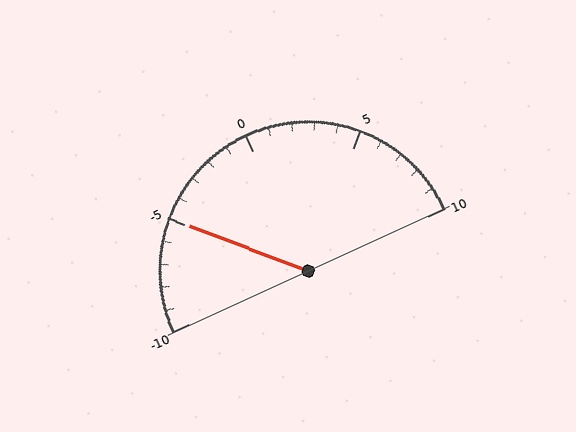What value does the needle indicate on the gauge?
The needle indicates approximately -5.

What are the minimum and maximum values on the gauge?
The gauge ranges from -10 to 10.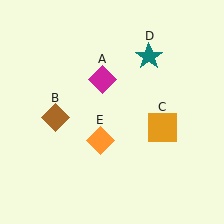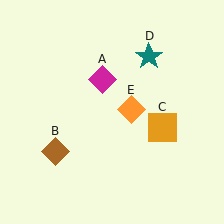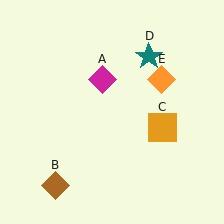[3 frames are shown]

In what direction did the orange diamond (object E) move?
The orange diamond (object E) moved up and to the right.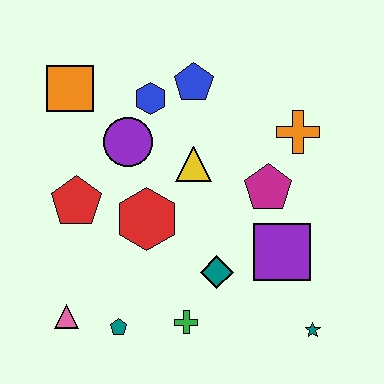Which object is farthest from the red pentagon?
The teal star is farthest from the red pentagon.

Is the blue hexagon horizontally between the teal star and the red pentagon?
Yes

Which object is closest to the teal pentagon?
The pink triangle is closest to the teal pentagon.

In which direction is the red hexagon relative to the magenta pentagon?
The red hexagon is to the left of the magenta pentagon.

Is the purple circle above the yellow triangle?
Yes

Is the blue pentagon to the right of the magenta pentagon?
No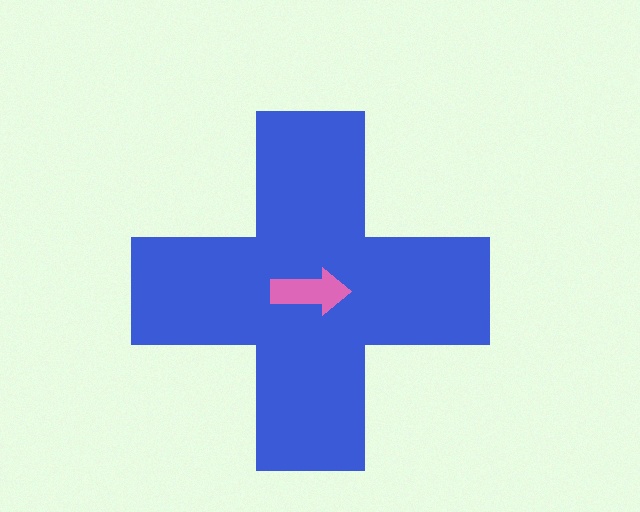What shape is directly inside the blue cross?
The pink arrow.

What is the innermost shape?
The pink arrow.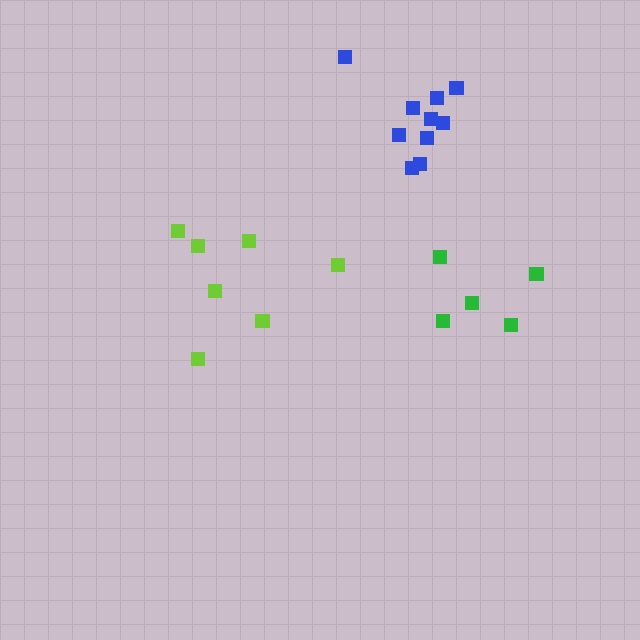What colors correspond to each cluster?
The clusters are colored: blue, lime, green.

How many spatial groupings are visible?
There are 3 spatial groupings.